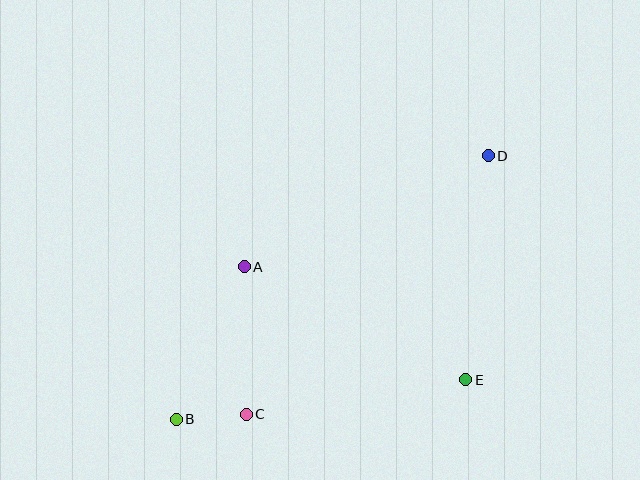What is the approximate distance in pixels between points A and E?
The distance between A and E is approximately 248 pixels.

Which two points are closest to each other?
Points B and C are closest to each other.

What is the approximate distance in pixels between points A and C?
The distance between A and C is approximately 148 pixels.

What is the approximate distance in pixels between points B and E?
The distance between B and E is approximately 292 pixels.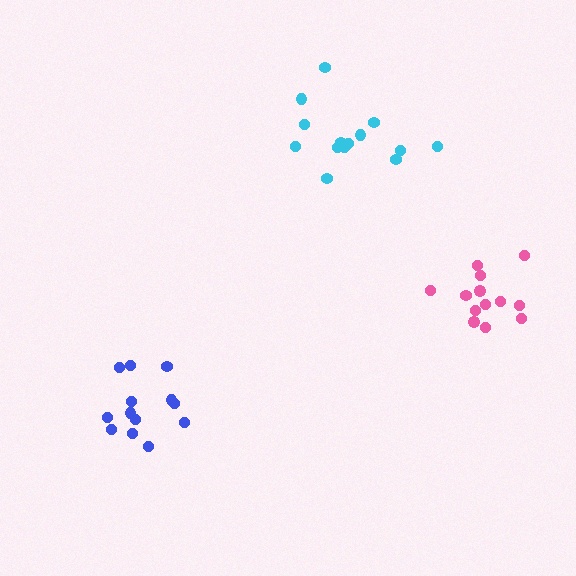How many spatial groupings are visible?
There are 3 spatial groupings.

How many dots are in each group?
Group 1: 14 dots, Group 2: 13 dots, Group 3: 13 dots (40 total).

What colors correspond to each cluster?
The clusters are colored: cyan, blue, pink.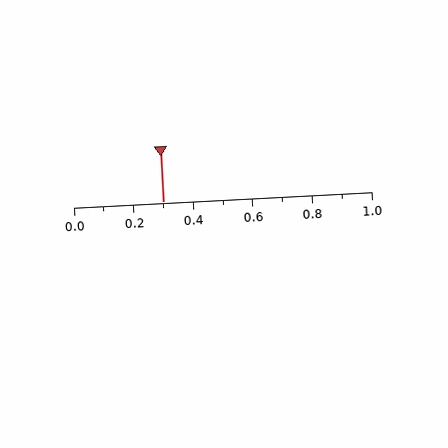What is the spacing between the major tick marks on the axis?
The major ticks are spaced 0.2 apart.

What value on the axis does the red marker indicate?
The marker indicates approximately 0.3.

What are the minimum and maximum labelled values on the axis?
The axis runs from 0.0 to 1.0.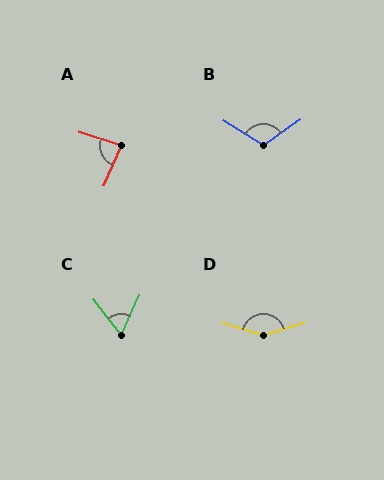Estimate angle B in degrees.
Approximately 113 degrees.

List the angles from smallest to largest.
C (63°), A (84°), B (113°), D (146°).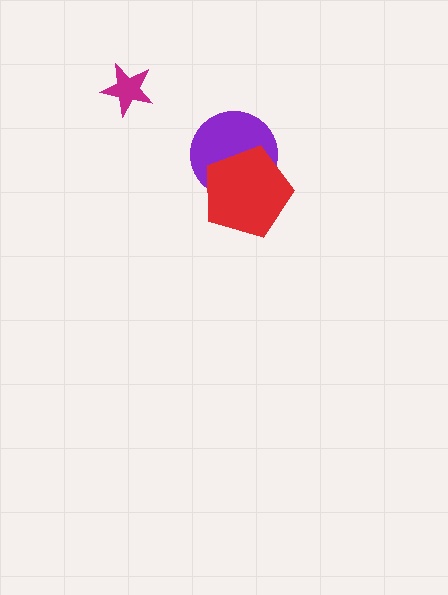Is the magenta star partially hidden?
No, no other shape covers it.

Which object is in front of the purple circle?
The red pentagon is in front of the purple circle.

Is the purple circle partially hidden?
Yes, it is partially covered by another shape.